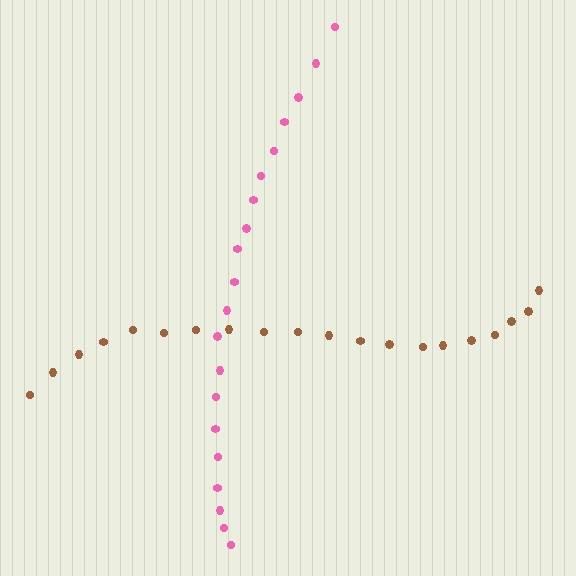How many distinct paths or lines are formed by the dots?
There are 2 distinct paths.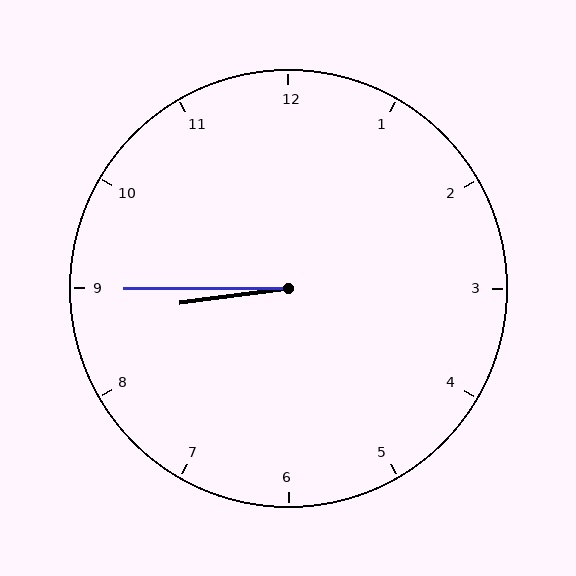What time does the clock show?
8:45.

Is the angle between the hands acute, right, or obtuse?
It is acute.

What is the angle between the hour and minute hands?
Approximately 8 degrees.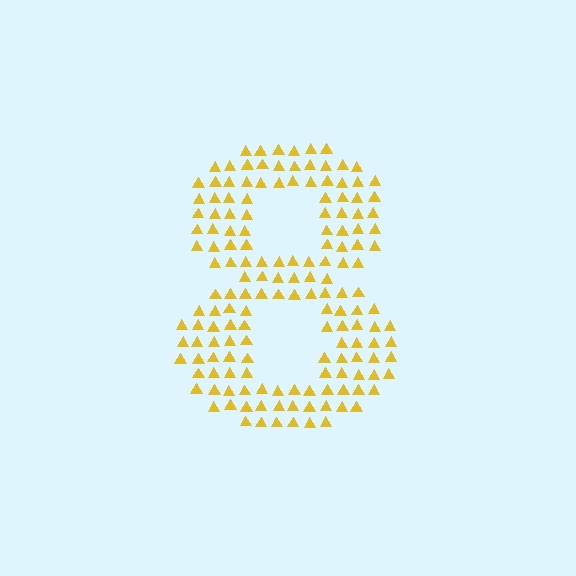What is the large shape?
The large shape is the digit 8.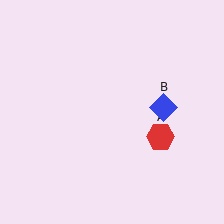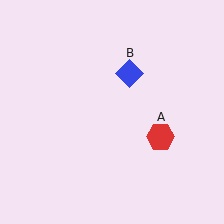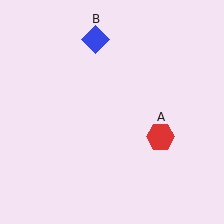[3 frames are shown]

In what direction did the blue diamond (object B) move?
The blue diamond (object B) moved up and to the left.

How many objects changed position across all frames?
1 object changed position: blue diamond (object B).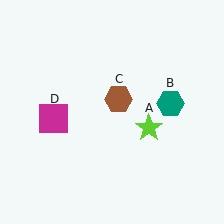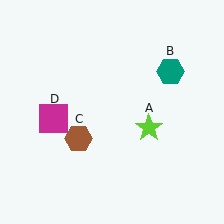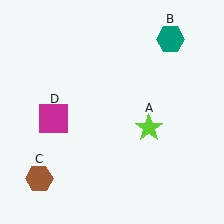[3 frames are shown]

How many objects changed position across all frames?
2 objects changed position: teal hexagon (object B), brown hexagon (object C).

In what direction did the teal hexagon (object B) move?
The teal hexagon (object B) moved up.